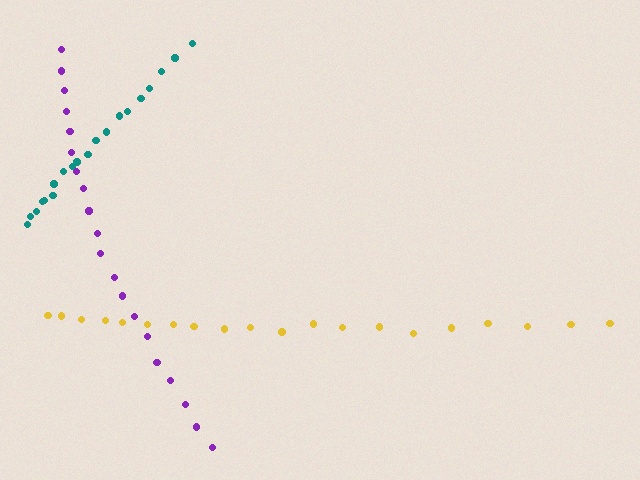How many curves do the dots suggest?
There are 3 distinct paths.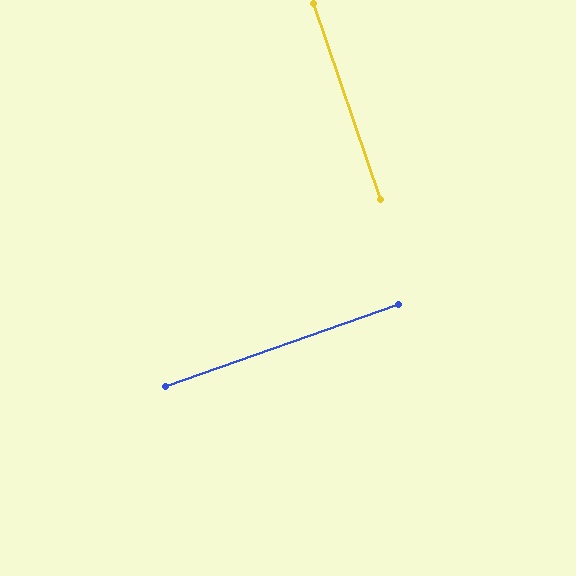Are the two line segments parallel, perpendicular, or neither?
Perpendicular — they meet at approximately 90°.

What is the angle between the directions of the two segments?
Approximately 90 degrees.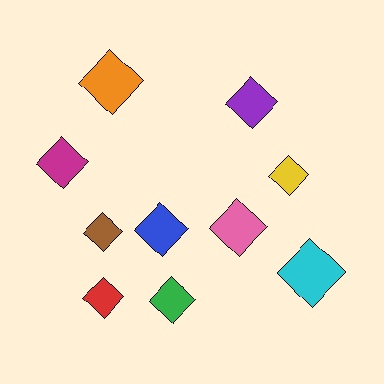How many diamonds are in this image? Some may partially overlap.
There are 10 diamonds.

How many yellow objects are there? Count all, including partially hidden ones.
There is 1 yellow object.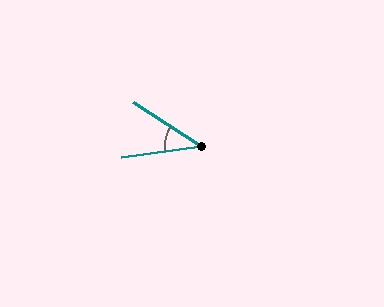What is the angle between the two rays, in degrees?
Approximately 40 degrees.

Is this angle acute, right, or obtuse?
It is acute.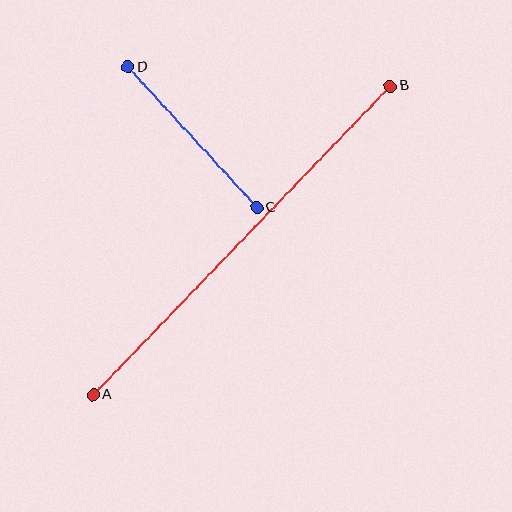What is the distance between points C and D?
The distance is approximately 191 pixels.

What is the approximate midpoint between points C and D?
The midpoint is at approximately (192, 137) pixels.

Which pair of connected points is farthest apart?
Points A and B are farthest apart.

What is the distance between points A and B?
The distance is approximately 428 pixels.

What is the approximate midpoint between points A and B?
The midpoint is at approximately (242, 240) pixels.